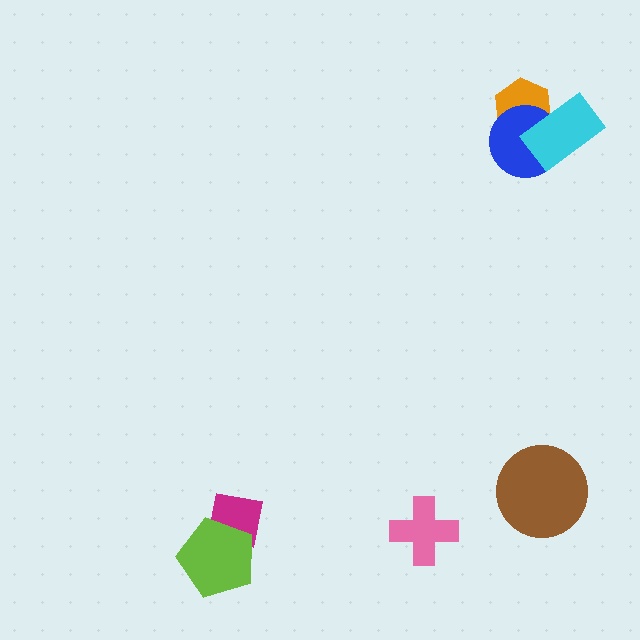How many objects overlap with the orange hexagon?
2 objects overlap with the orange hexagon.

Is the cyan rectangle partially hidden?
No, no other shape covers it.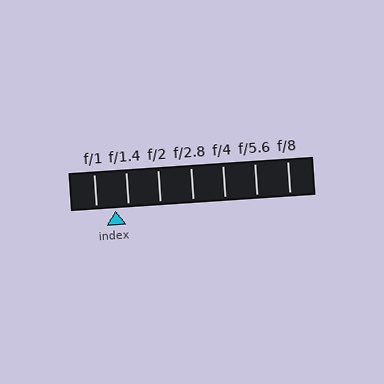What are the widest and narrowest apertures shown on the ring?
The widest aperture shown is f/1 and the narrowest is f/8.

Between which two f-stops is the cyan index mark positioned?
The index mark is between f/1 and f/1.4.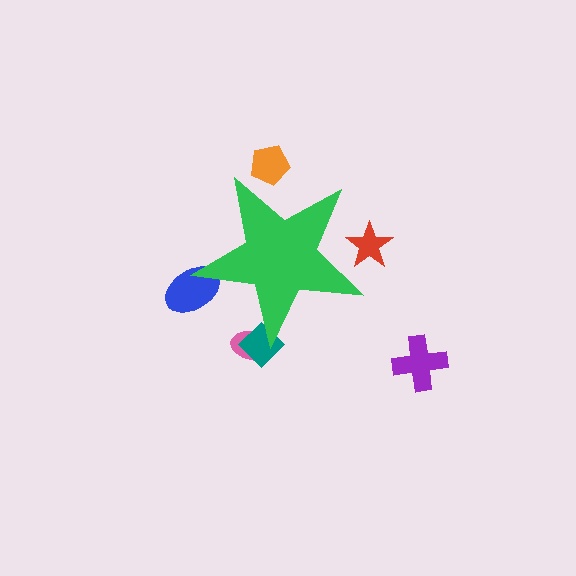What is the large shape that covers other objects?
A green star.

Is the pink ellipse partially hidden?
Yes, the pink ellipse is partially hidden behind the green star.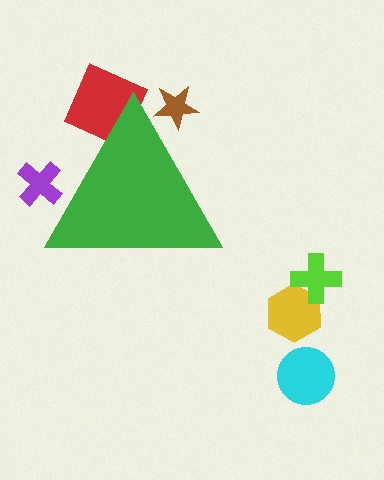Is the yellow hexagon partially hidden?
No, the yellow hexagon is fully visible.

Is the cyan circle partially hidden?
No, the cyan circle is fully visible.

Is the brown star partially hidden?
Yes, the brown star is partially hidden behind the green triangle.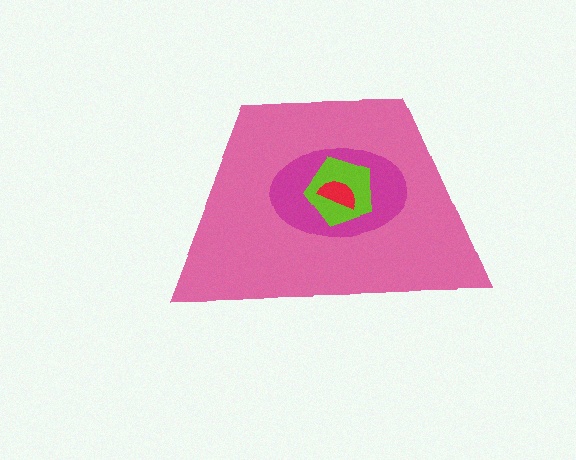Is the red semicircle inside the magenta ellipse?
Yes.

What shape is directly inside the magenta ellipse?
The lime pentagon.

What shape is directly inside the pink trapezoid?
The magenta ellipse.